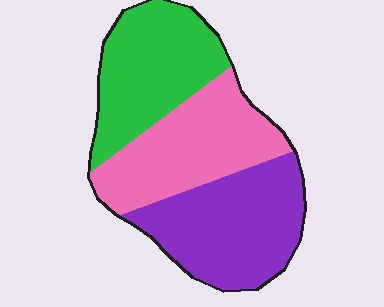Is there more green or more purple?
Purple.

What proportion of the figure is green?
Green takes up between a quarter and a half of the figure.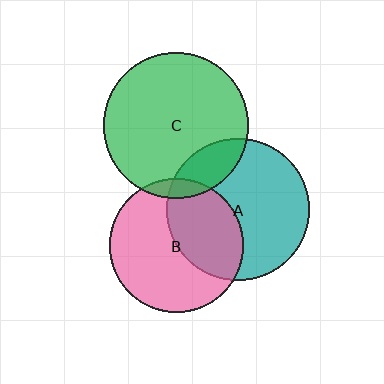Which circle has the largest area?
Circle C (green).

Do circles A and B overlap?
Yes.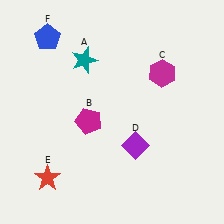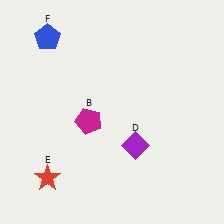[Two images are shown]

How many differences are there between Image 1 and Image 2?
There are 2 differences between the two images.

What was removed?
The teal star (A), the magenta hexagon (C) were removed in Image 2.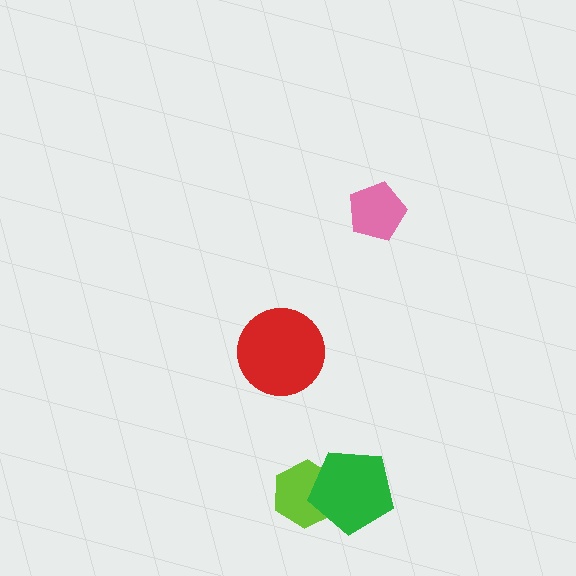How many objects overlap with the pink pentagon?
0 objects overlap with the pink pentagon.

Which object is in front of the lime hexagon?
The green pentagon is in front of the lime hexagon.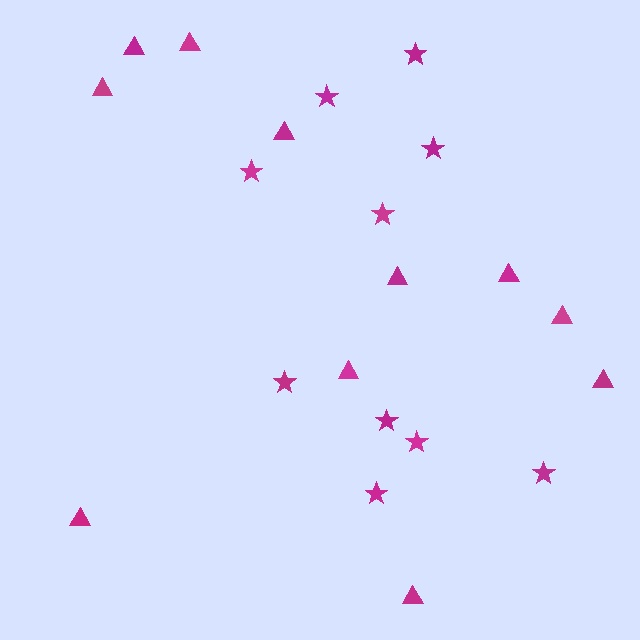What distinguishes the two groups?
There are 2 groups: one group of stars (10) and one group of triangles (11).